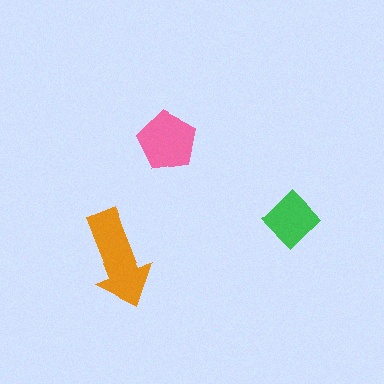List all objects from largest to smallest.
The orange arrow, the pink pentagon, the green diamond.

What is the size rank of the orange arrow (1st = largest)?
1st.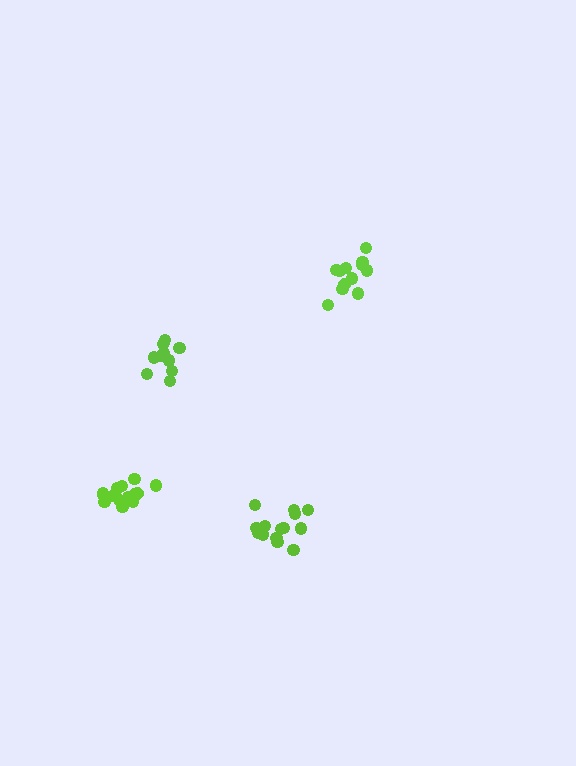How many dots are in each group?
Group 1: 14 dots, Group 2: 16 dots, Group 3: 12 dots, Group 4: 12 dots (54 total).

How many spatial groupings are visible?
There are 4 spatial groupings.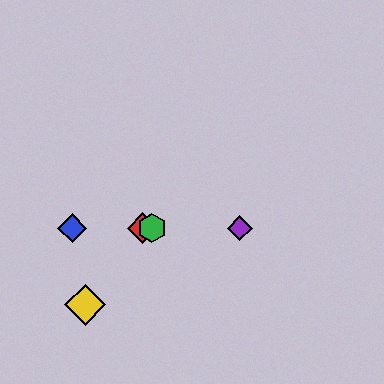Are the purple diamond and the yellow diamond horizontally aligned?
No, the purple diamond is at y≈228 and the yellow diamond is at y≈305.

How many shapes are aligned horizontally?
4 shapes (the red diamond, the blue diamond, the green hexagon, the purple diamond) are aligned horizontally.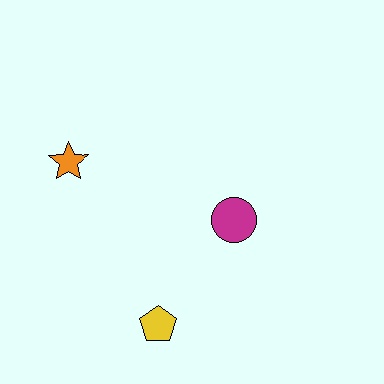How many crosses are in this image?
There are no crosses.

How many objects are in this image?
There are 3 objects.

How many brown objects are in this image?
There are no brown objects.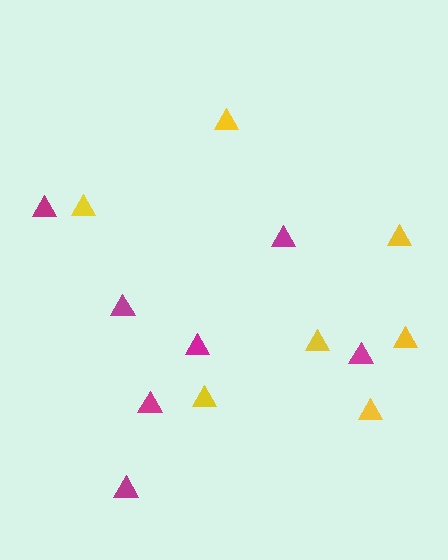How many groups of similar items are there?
There are 2 groups: one group of yellow triangles (7) and one group of magenta triangles (7).